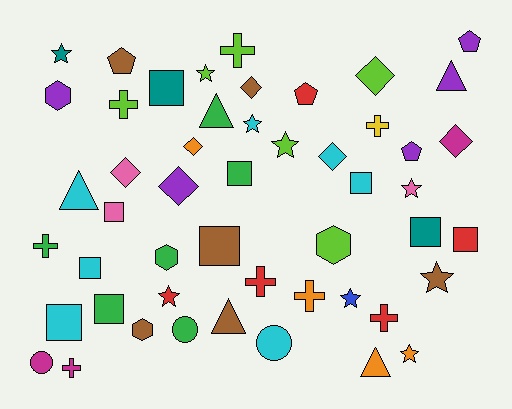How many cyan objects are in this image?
There are 7 cyan objects.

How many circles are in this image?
There are 3 circles.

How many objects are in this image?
There are 50 objects.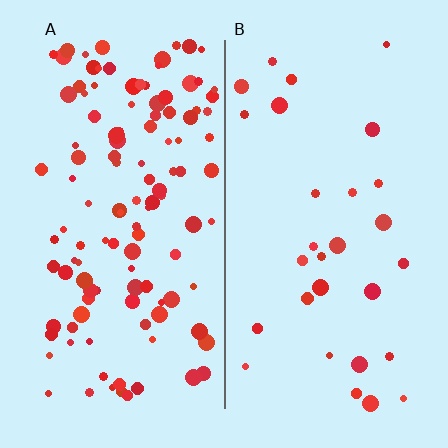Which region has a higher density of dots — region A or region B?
A (the left).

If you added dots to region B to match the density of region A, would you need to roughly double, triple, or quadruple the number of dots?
Approximately quadruple.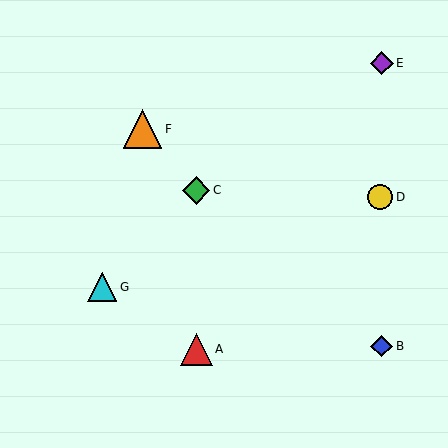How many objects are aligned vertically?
2 objects (A, C) are aligned vertically.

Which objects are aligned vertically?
Objects A, C are aligned vertically.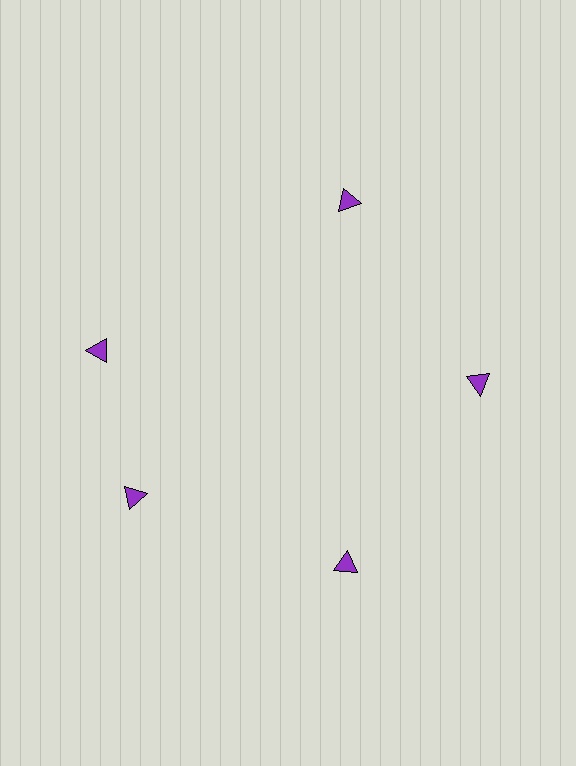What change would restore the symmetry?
The symmetry would be restored by rotating it back into even spacing with its neighbors so that all 5 triangles sit at equal angles and equal distance from the center.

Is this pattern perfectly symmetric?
No. The 5 purple triangles are arranged in a ring, but one element near the 10 o'clock position is rotated out of alignment along the ring, breaking the 5-fold rotational symmetry.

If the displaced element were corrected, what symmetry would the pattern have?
It would have 5-fold rotational symmetry — the pattern would map onto itself every 72 degrees.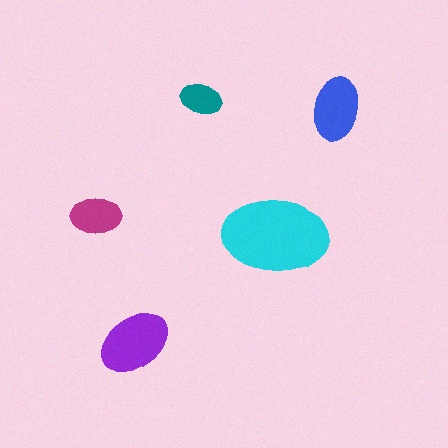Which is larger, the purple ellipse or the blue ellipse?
The purple one.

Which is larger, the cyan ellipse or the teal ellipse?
The cyan one.